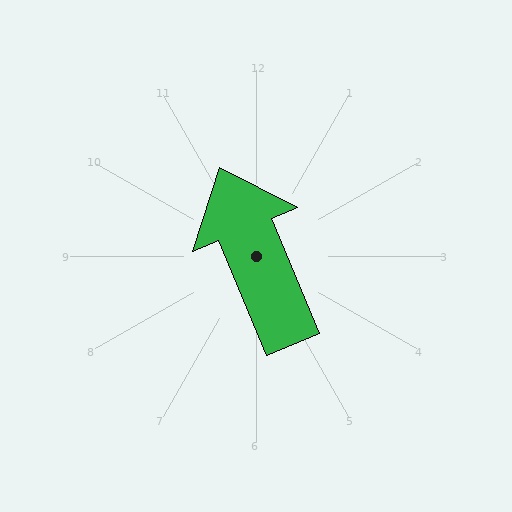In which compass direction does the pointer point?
Northwest.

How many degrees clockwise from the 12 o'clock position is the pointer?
Approximately 337 degrees.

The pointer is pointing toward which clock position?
Roughly 11 o'clock.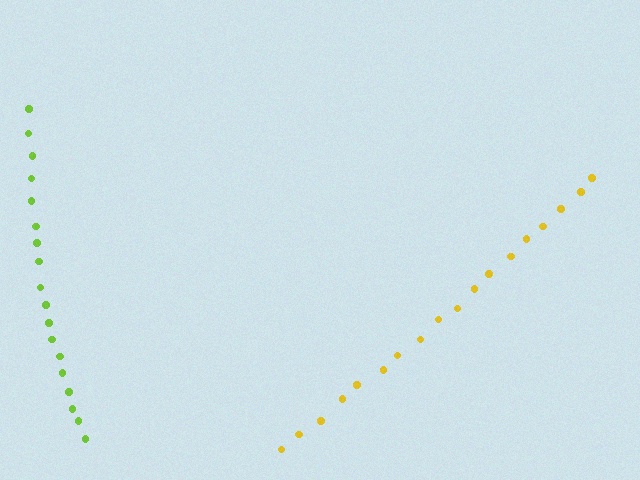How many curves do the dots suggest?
There are 2 distinct paths.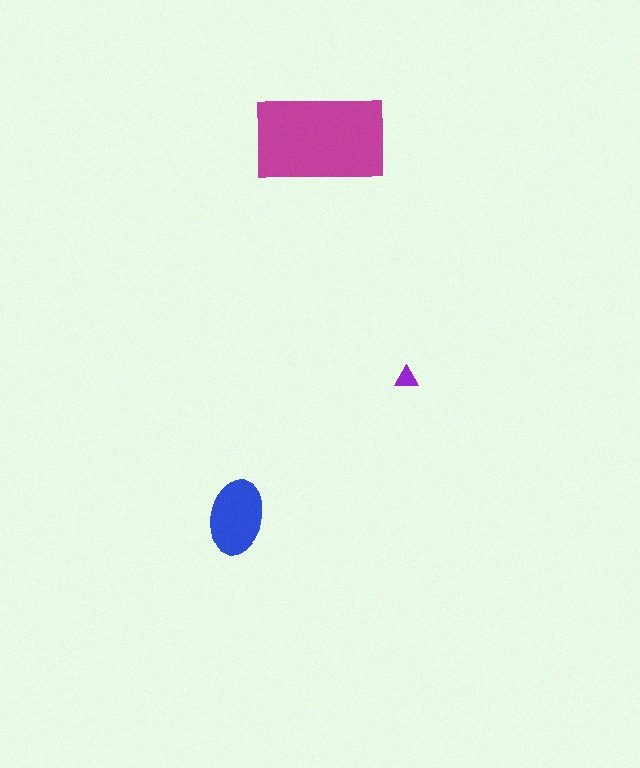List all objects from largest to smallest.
The magenta rectangle, the blue ellipse, the purple triangle.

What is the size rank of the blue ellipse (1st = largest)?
2nd.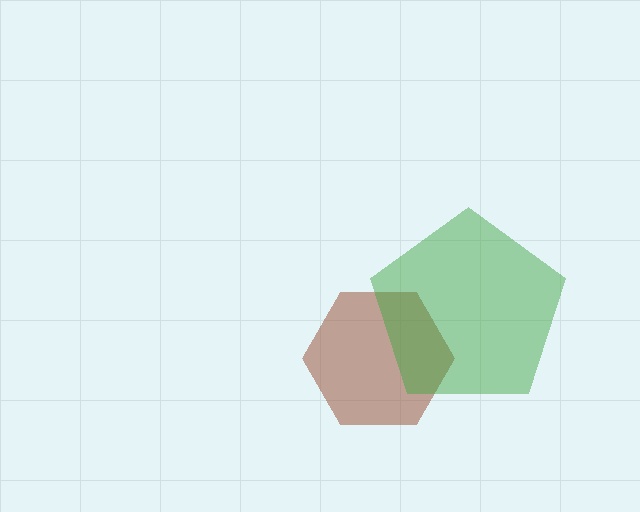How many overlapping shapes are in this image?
There are 2 overlapping shapes in the image.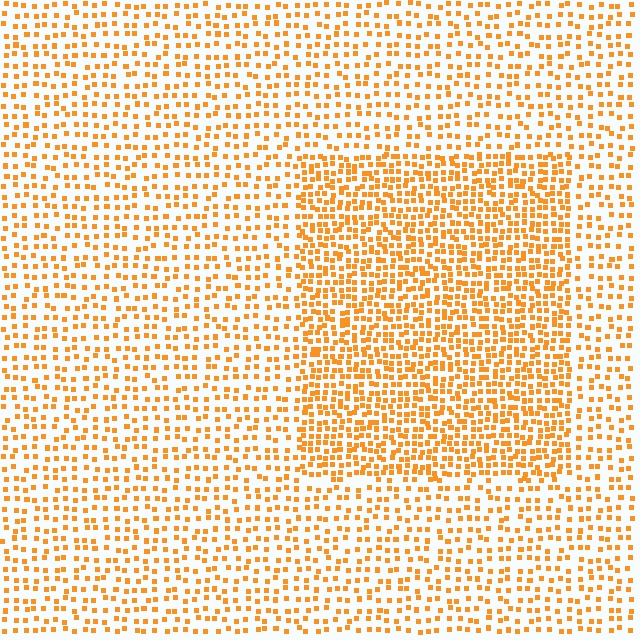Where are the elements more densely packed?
The elements are more densely packed inside the rectangle boundary.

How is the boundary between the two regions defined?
The boundary is defined by a change in element density (approximately 1.9x ratio). All elements are the same color, size, and shape.